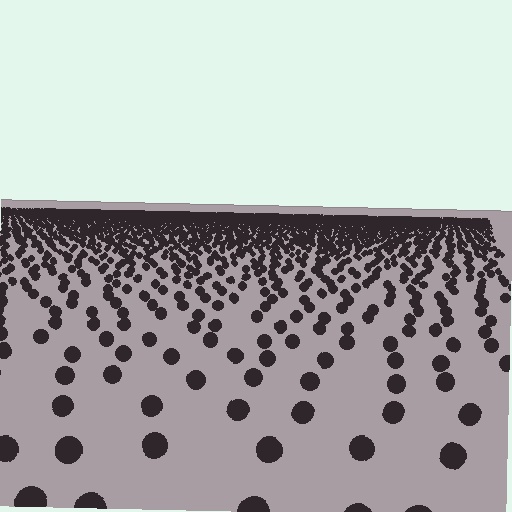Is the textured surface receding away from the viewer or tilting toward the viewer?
The surface is receding away from the viewer. Texture elements get smaller and denser toward the top.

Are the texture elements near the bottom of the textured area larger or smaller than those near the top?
Larger. Near the bottom, elements are closer to the viewer and appear at a bigger on-screen size.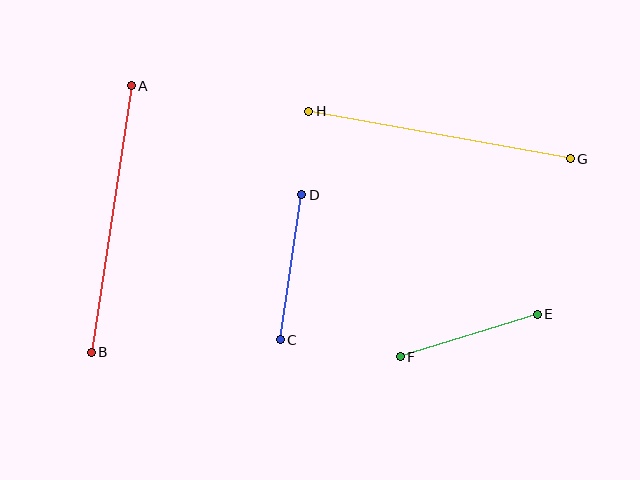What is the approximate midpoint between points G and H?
The midpoint is at approximately (439, 135) pixels.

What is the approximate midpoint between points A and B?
The midpoint is at approximately (111, 219) pixels.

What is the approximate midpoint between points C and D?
The midpoint is at approximately (291, 267) pixels.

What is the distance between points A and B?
The distance is approximately 269 pixels.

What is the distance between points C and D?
The distance is approximately 147 pixels.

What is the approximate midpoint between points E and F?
The midpoint is at approximately (469, 335) pixels.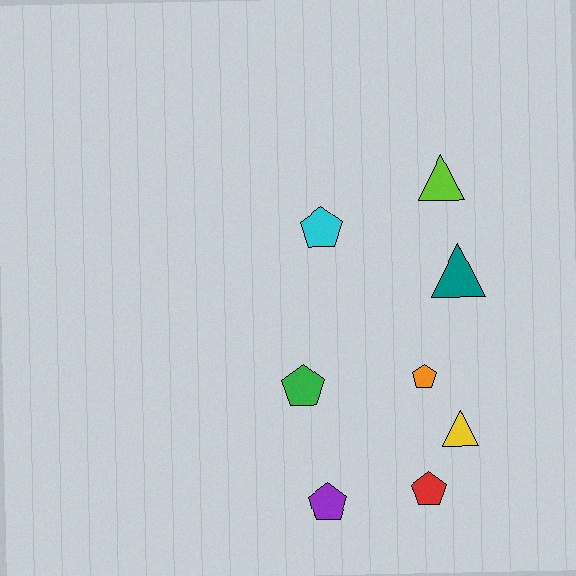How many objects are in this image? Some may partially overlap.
There are 8 objects.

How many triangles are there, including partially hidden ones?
There are 3 triangles.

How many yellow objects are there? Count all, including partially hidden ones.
There is 1 yellow object.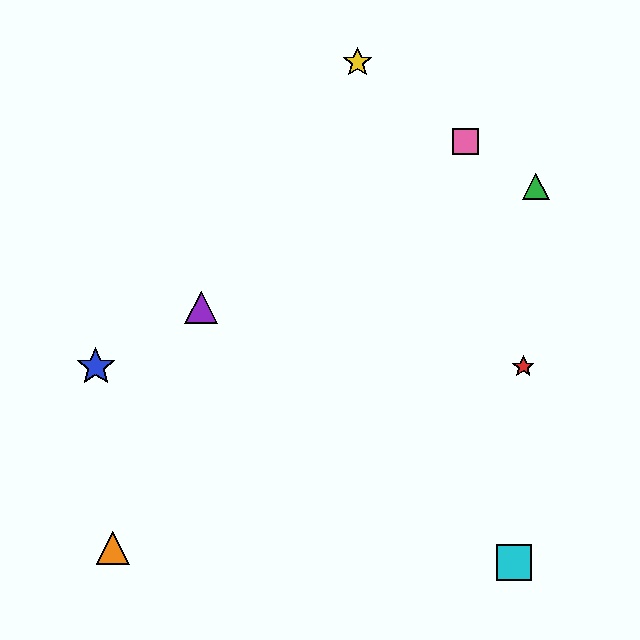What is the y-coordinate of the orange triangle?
The orange triangle is at y≈548.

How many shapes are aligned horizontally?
2 shapes (the red star, the blue star) are aligned horizontally.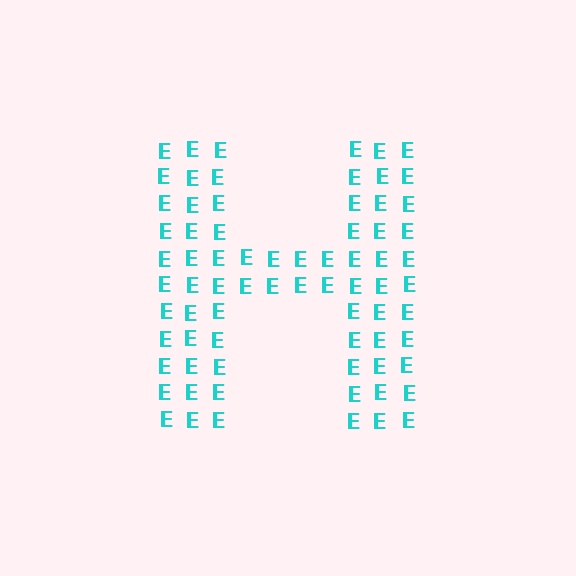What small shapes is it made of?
It is made of small letter E's.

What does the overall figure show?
The overall figure shows the letter H.